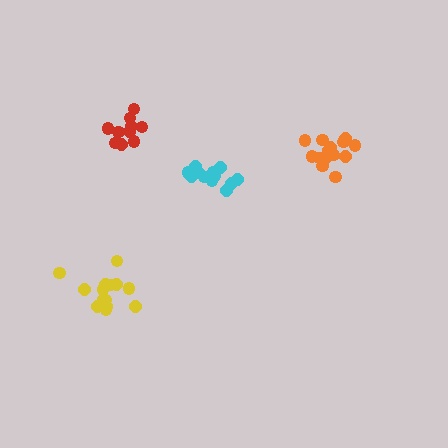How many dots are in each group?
Group 1: 13 dots, Group 2: 15 dots, Group 3: 14 dots, Group 4: 10 dots (52 total).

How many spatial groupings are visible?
There are 4 spatial groupings.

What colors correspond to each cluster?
The clusters are colored: cyan, yellow, orange, red.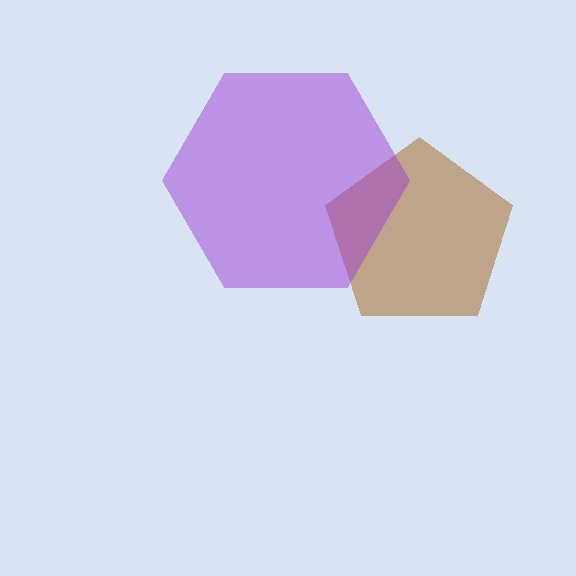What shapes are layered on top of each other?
The layered shapes are: a brown pentagon, a purple hexagon.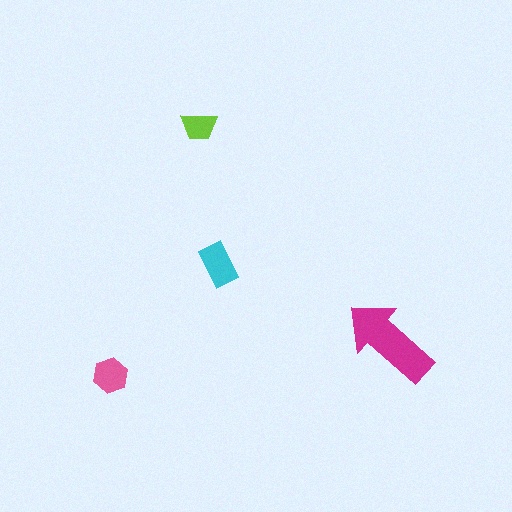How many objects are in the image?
There are 4 objects in the image.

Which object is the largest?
The magenta arrow.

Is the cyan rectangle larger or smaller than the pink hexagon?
Larger.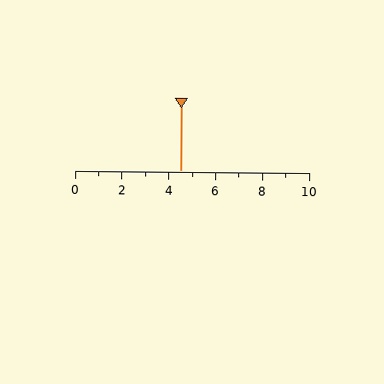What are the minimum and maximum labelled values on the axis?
The axis runs from 0 to 10.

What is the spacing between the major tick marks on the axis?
The major ticks are spaced 2 apart.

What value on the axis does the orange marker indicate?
The marker indicates approximately 4.5.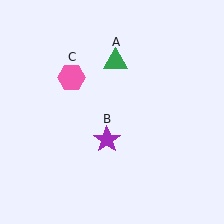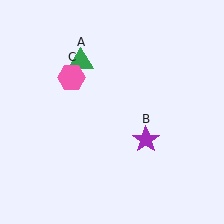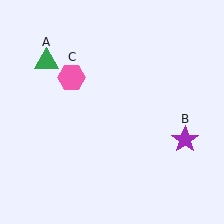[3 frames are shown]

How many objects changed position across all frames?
2 objects changed position: green triangle (object A), purple star (object B).